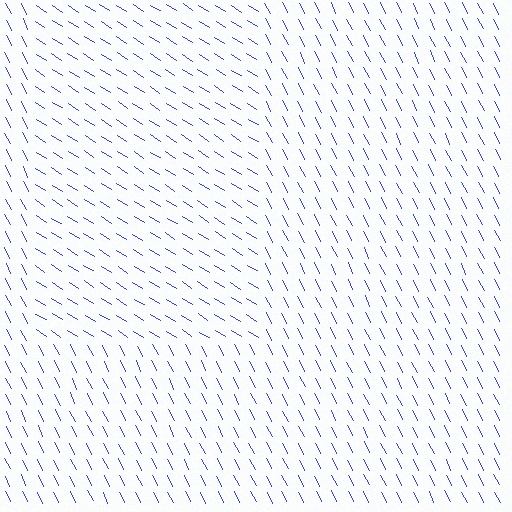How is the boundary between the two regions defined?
The boundary is defined purely by a change in line orientation (approximately 31 degrees difference). All lines are the same color and thickness.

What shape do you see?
I see a rectangle.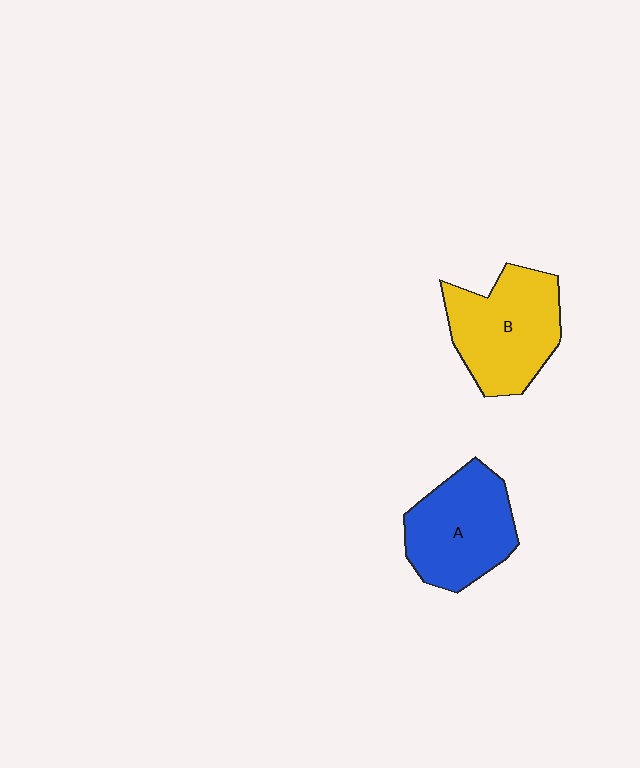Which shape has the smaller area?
Shape A (blue).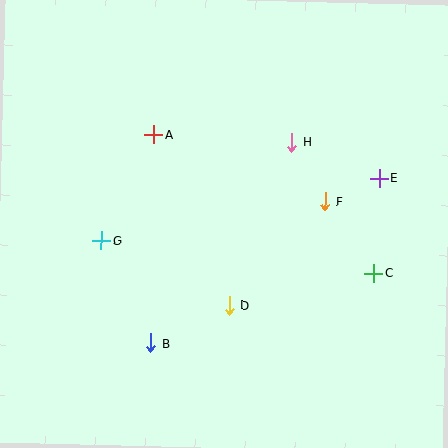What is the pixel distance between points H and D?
The distance between H and D is 175 pixels.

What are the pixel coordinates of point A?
Point A is at (154, 134).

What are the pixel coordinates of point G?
Point G is at (101, 241).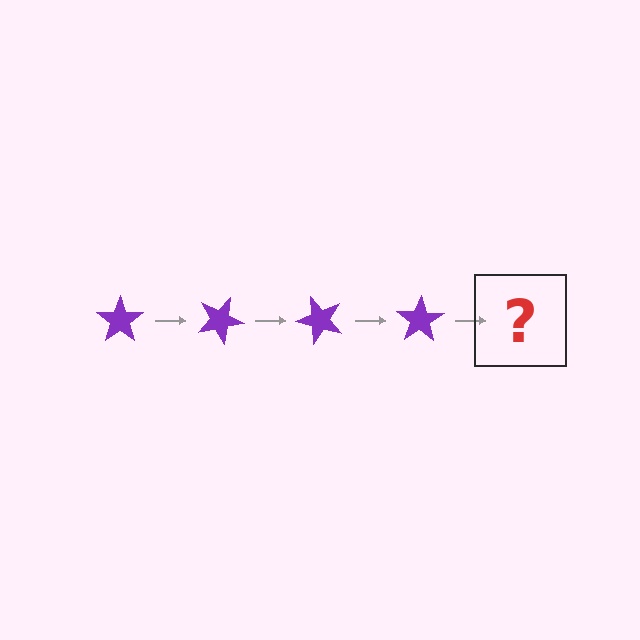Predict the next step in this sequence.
The next step is a purple star rotated 100 degrees.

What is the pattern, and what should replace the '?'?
The pattern is that the star rotates 25 degrees each step. The '?' should be a purple star rotated 100 degrees.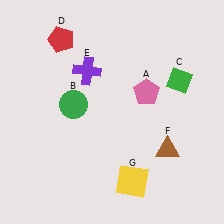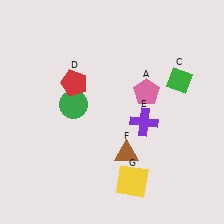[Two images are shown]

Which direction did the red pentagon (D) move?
The red pentagon (D) moved down.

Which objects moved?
The objects that moved are: the red pentagon (D), the purple cross (E), the brown triangle (F).